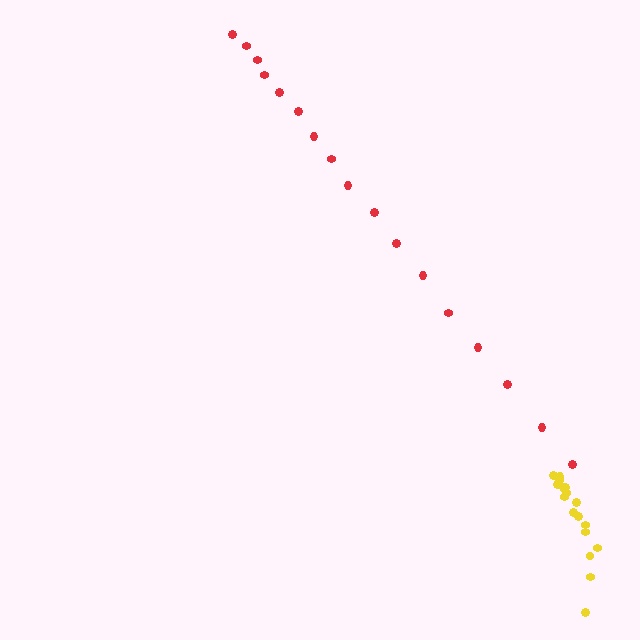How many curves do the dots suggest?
There are 2 distinct paths.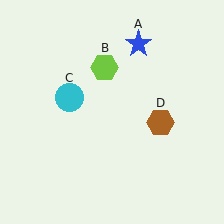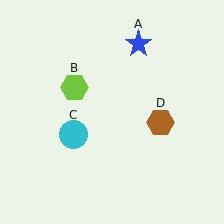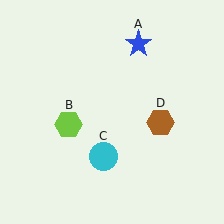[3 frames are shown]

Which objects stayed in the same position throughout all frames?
Blue star (object A) and brown hexagon (object D) remained stationary.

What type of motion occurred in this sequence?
The lime hexagon (object B), cyan circle (object C) rotated counterclockwise around the center of the scene.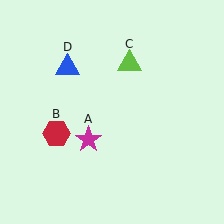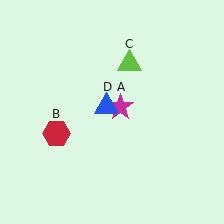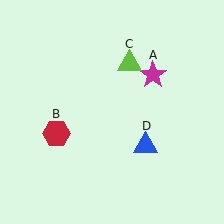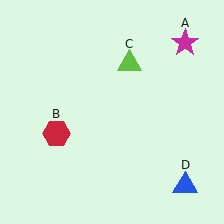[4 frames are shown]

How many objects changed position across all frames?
2 objects changed position: magenta star (object A), blue triangle (object D).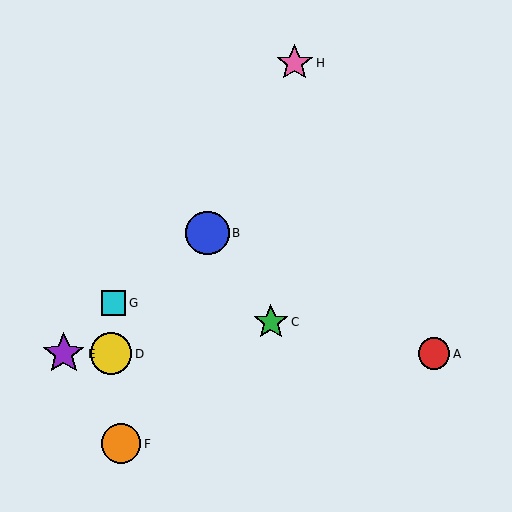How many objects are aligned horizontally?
3 objects (A, D, E) are aligned horizontally.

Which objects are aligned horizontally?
Objects A, D, E are aligned horizontally.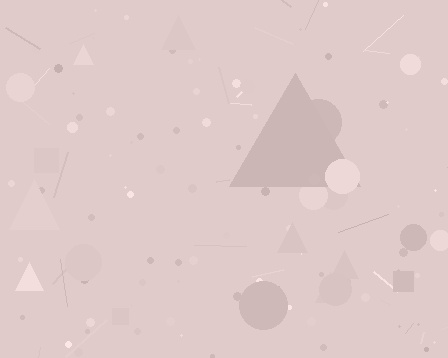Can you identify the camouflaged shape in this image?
The camouflaged shape is a triangle.